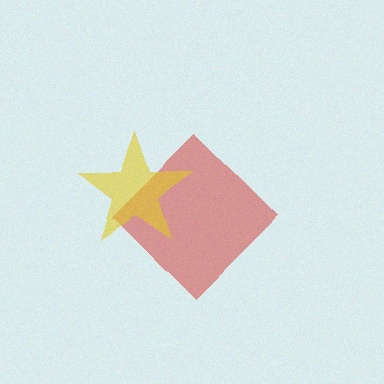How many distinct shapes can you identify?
There are 2 distinct shapes: a red diamond, a yellow star.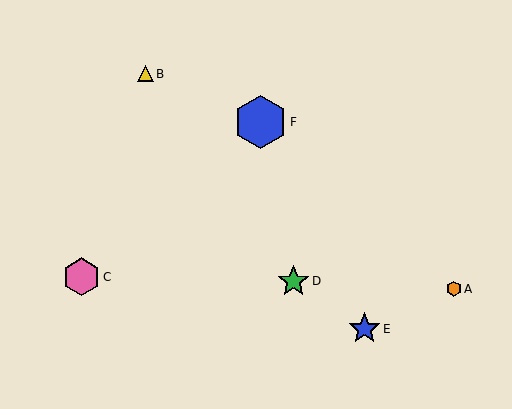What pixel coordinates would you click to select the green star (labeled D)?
Click at (294, 281) to select the green star D.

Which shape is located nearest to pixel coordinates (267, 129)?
The blue hexagon (labeled F) at (261, 122) is nearest to that location.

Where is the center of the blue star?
The center of the blue star is at (364, 329).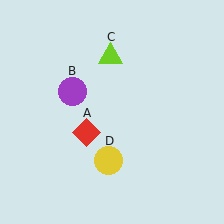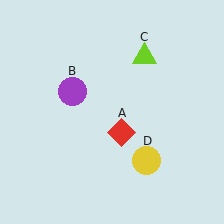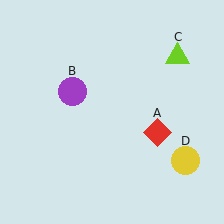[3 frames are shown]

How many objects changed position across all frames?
3 objects changed position: red diamond (object A), lime triangle (object C), yellow circle (object D).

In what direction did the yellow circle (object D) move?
The yellow circle (object D) moved right.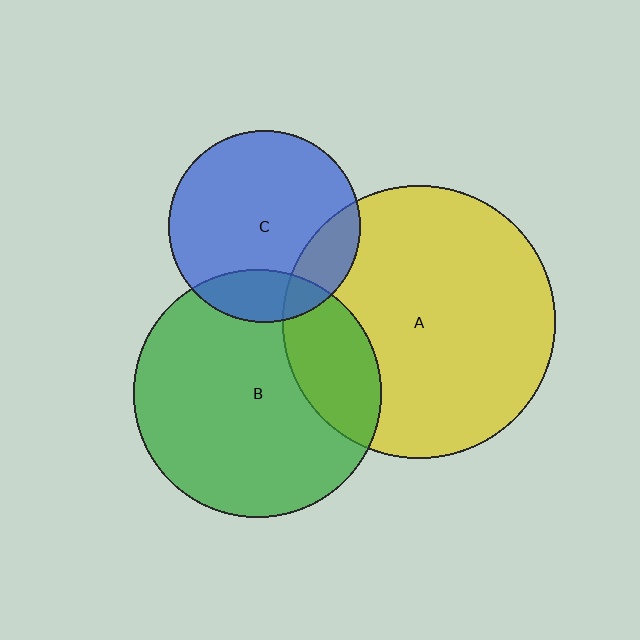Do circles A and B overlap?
Yes.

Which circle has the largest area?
Circle A (yellow).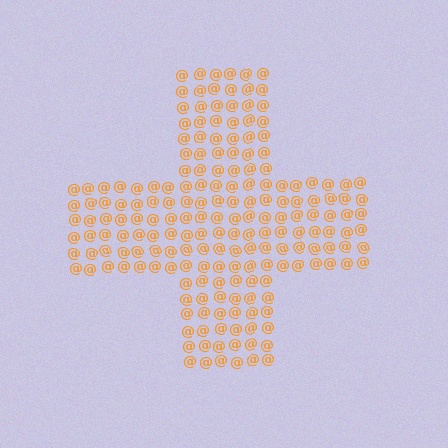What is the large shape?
The large shape is a cross.